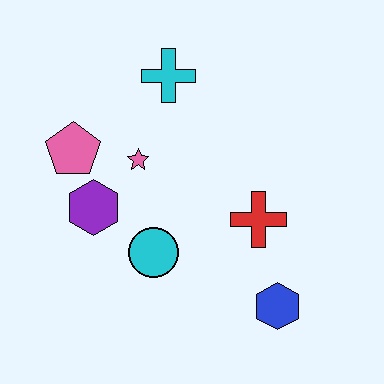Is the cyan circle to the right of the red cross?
No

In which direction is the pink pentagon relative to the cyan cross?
The pink pentagon is to the left of the cyan cross.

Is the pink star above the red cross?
Yes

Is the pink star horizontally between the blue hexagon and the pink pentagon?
Yes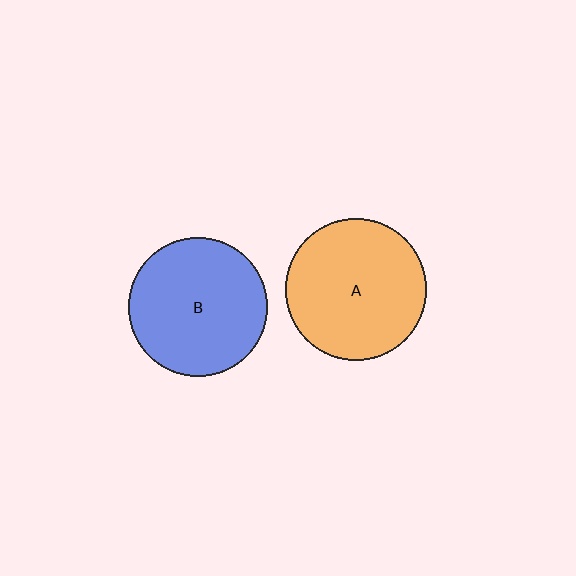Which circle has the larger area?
Circle A (orange).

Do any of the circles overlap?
No, none of the circles overlap.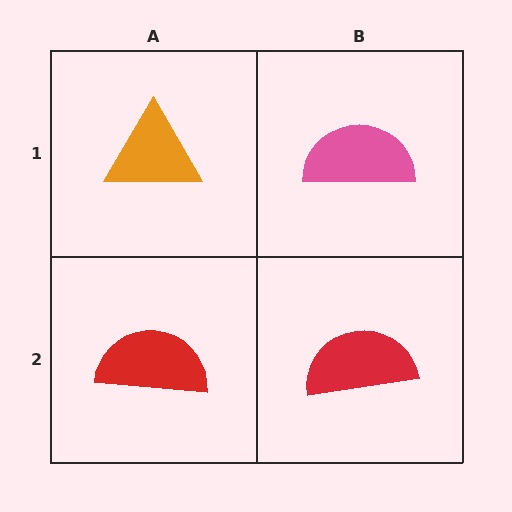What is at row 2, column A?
A red semicircle.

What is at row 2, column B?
A red semicircle.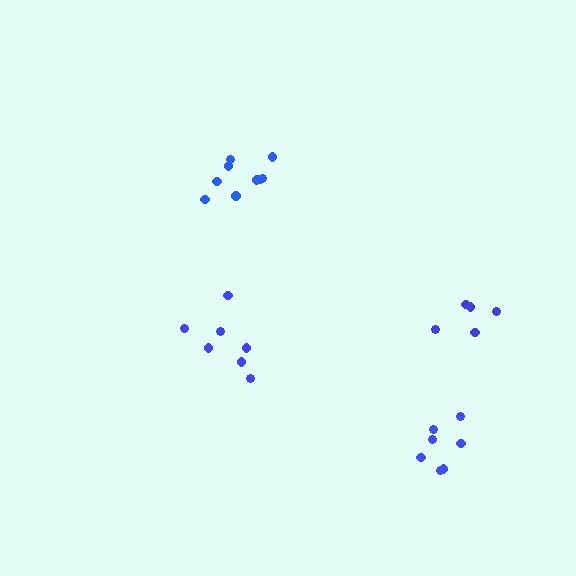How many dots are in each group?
Group 1: 7 dots, Group 2: 7 dots, Group 3: 5 dots, Group 4: 9 dots (28 total).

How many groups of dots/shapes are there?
There are 4 groups.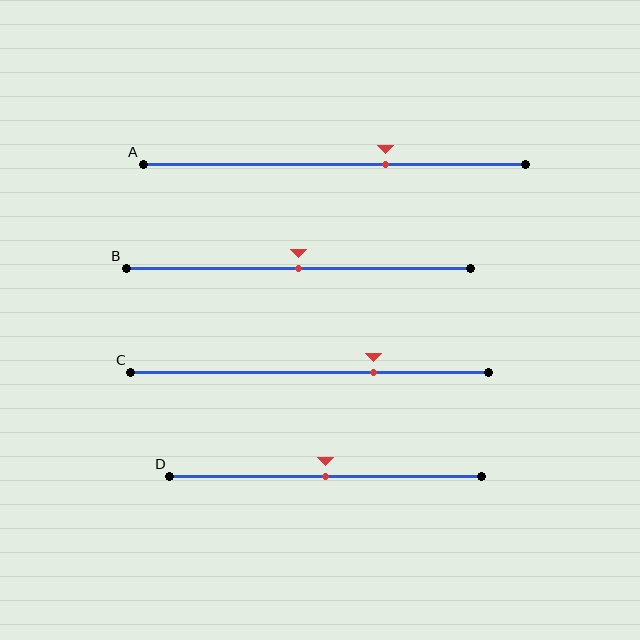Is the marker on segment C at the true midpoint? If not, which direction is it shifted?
No, the marker on segment C is shifted to the right by about 18% of the segment length.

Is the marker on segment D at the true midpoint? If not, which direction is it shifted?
Yes, the marker on segment D is at the true midpoint.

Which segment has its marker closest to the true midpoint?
Segment B has its marker closest to the true midpoint.